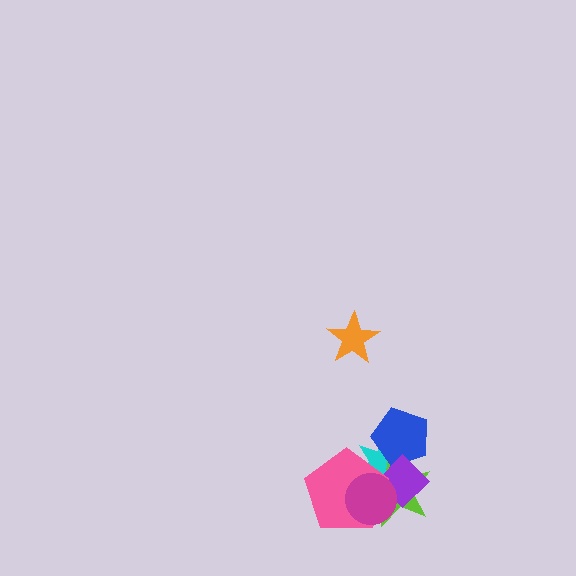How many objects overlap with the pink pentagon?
4 objects overlap with the pink pentagon.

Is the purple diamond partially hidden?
Yes, it is partially covered by another shape.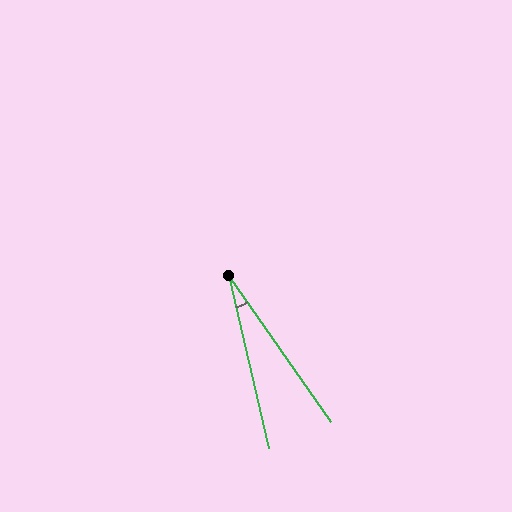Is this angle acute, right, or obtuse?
It is acute.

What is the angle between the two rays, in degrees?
Approximately 22 degrees.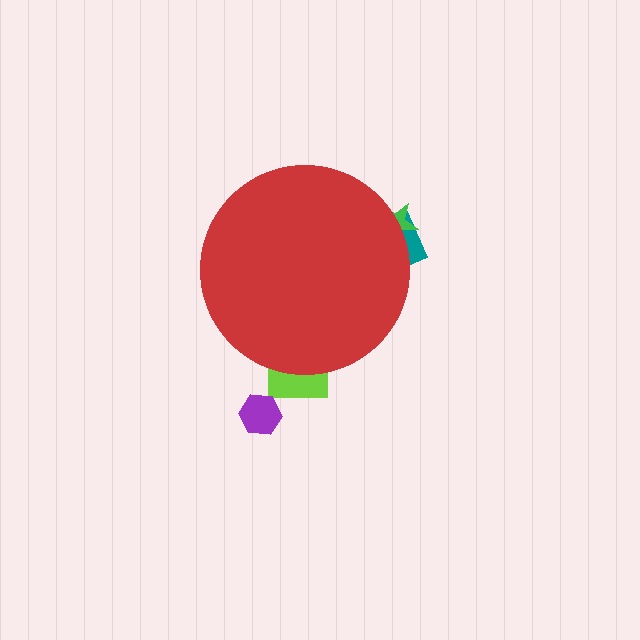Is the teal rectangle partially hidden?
Yes, the teal rectangle is partially hidden behind the red circle.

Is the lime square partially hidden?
Yes, the lime square is partially hidden behind the red circle.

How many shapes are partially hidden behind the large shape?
3 shapes are partially hidden.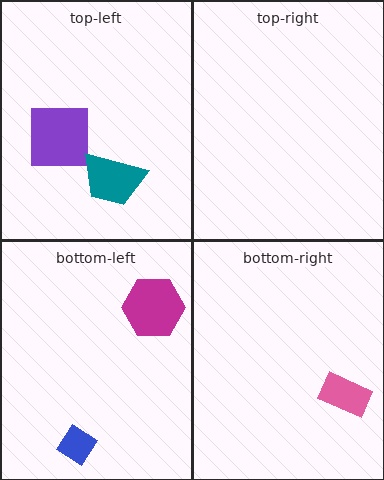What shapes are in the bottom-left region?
The magenta hexagon, the blue diamond.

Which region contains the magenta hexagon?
The bottom-left region.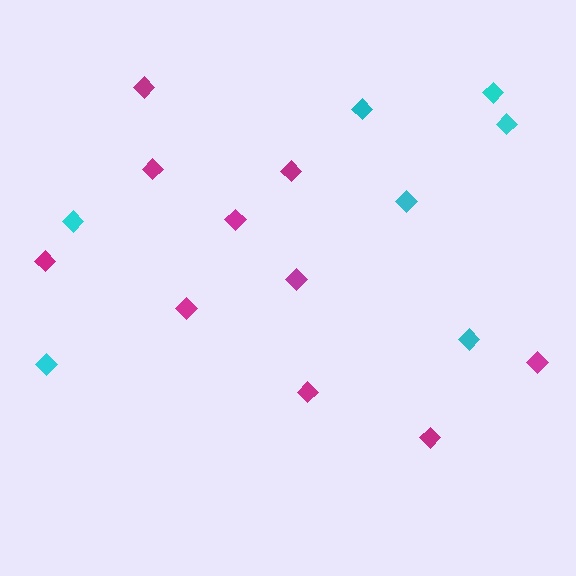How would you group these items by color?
There are 2 groups: one group of magenta diamonds (10) and one group of cyan diamonds (7).